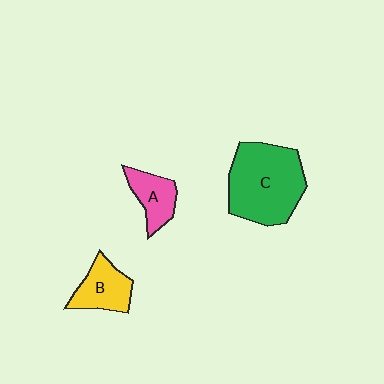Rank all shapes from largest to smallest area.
From largest to smallest: C (green), B (yellow), A (pink).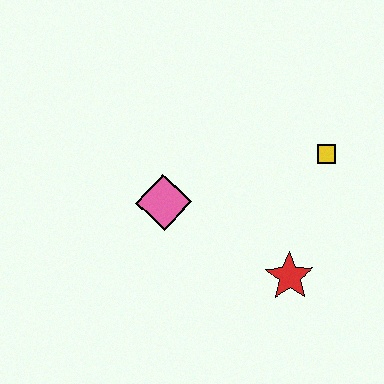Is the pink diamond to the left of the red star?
Yes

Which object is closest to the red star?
The yellow square is closest to the red star.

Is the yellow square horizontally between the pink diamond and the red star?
No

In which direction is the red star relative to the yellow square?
The red star is below the yellow square.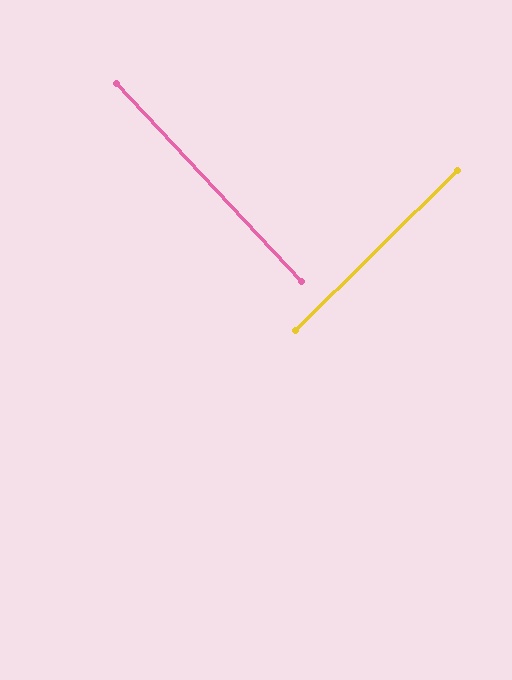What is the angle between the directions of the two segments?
Approximately 88 degrees.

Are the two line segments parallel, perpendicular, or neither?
Perpendicular — they meet at approximately 88°.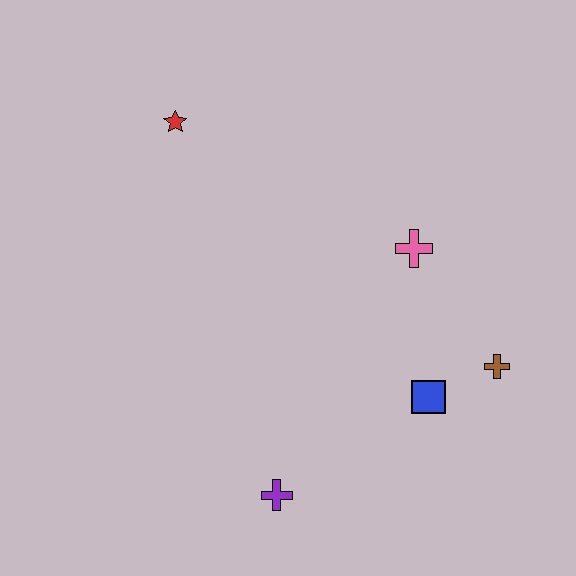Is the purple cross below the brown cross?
Yes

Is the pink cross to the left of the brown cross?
Yes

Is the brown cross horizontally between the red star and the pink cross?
No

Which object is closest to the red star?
The pink cross is closest to the red star.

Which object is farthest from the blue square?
The red star is farthest from the blue square.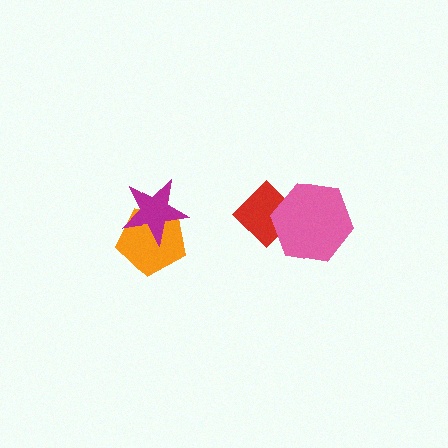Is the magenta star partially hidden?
No, no other shape covers it.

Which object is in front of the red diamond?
The pink hexagon is in front of the red diamond.